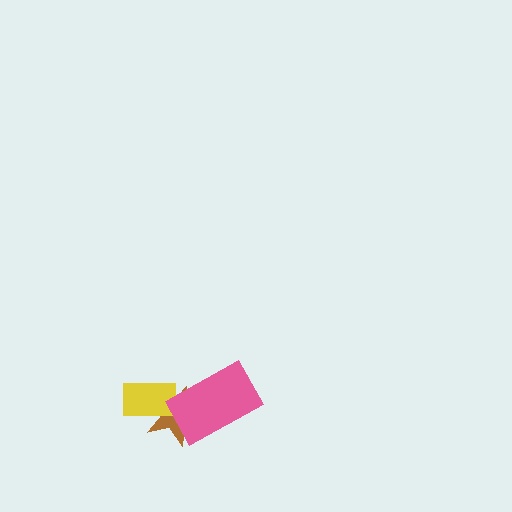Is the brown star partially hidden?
Yes, it is partially covered by another shape.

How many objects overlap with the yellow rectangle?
1 object overlaps with the yellow rectangle.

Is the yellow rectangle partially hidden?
No, no other shape covers it.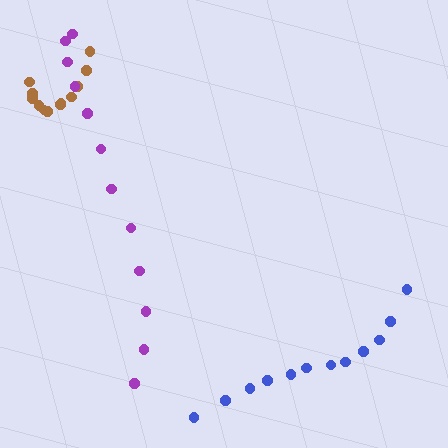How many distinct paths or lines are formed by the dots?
There are 3 distinct paths.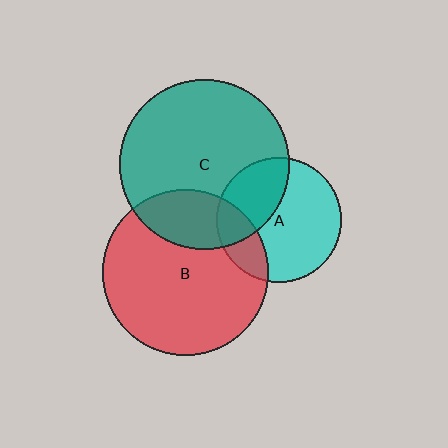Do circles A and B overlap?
Yes.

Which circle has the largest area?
Circle C (teal).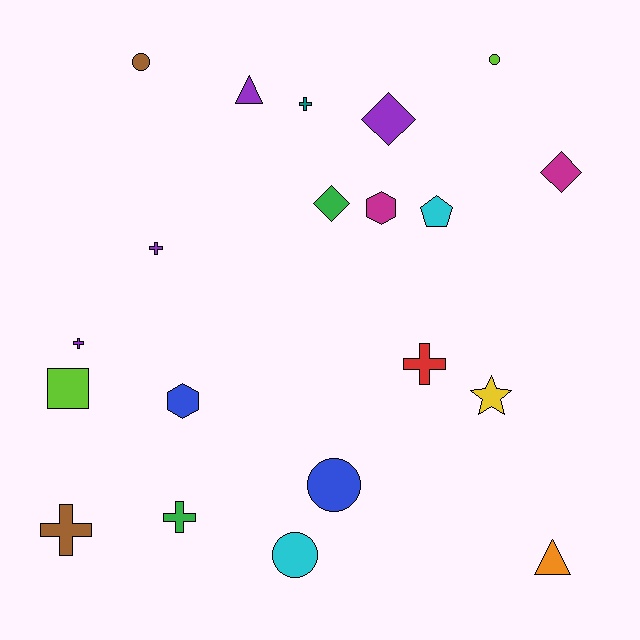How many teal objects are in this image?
There is 1 teal object.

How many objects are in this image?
There are 20 objects.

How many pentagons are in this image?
There is 1 pentagon.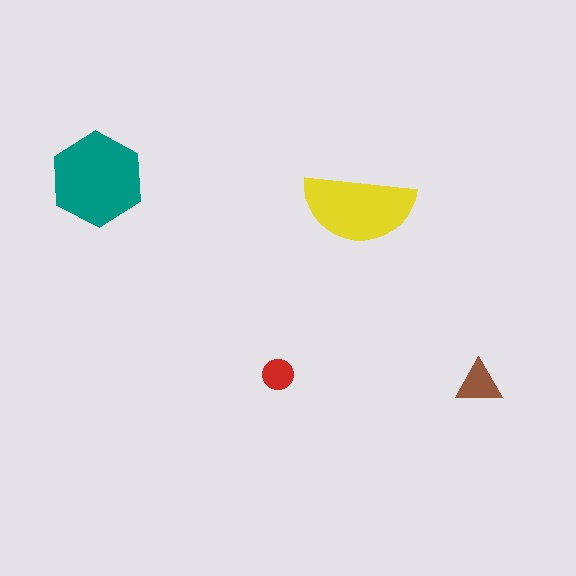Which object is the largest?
The teal hexagon.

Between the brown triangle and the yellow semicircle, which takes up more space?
The yellow semicircle.